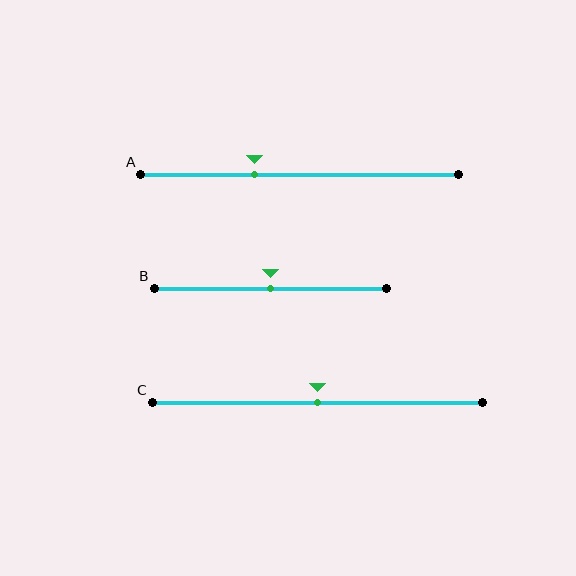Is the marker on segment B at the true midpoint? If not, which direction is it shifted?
Yes, the marker on segment B is at the true midpoint.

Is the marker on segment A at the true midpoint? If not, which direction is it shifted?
No, the marker on segment A is shifted to the left by about 14% of the segment length.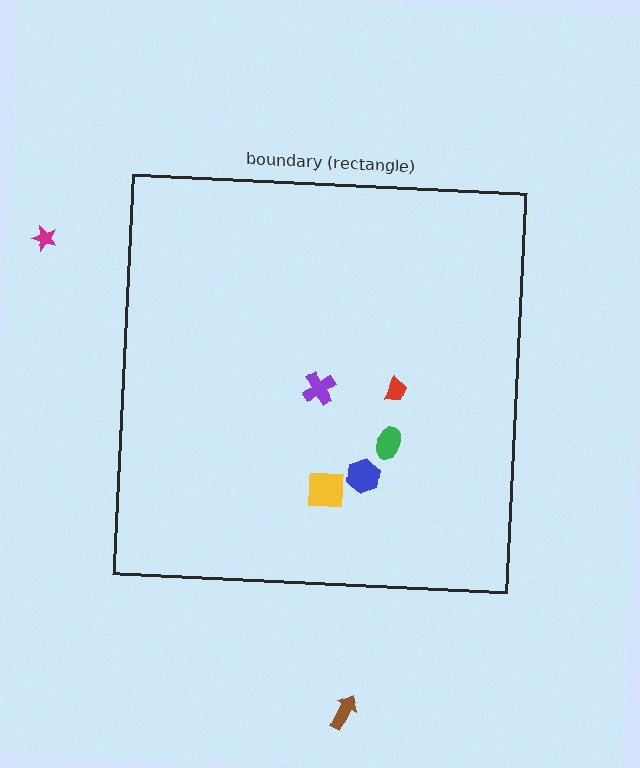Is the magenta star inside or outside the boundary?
Outside.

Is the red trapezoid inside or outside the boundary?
Inside.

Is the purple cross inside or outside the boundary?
Inside.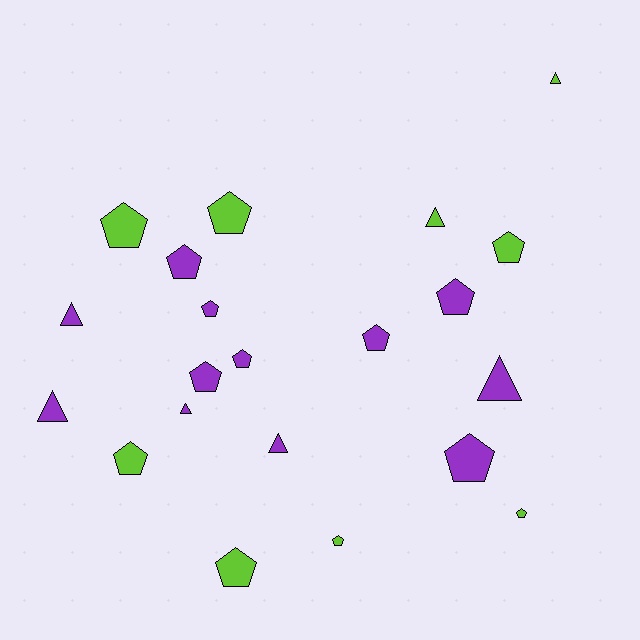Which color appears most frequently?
Purple, with 12 objects.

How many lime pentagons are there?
There are 7 lime pentagons.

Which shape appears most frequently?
Pentagon, with 14 objects.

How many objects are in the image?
There are 21 objects.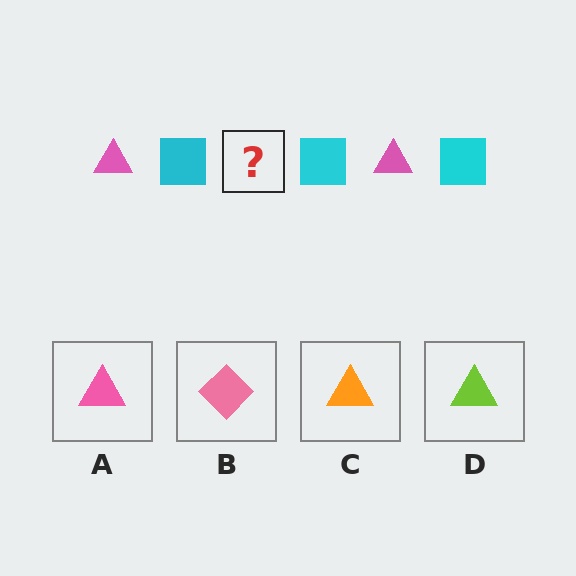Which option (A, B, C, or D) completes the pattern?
A.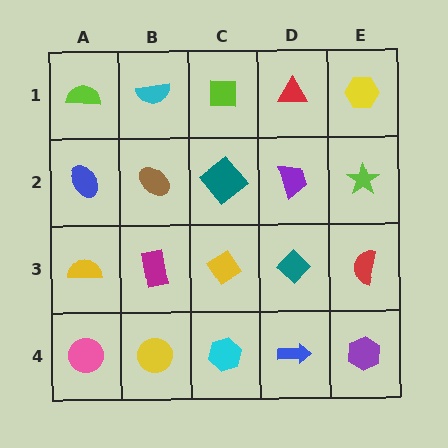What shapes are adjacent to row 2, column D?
A red triangle (row 1, column D), a teal diamond (row 3, column D), a teal diamond (row 2, column C), a lime star (row 2, column E).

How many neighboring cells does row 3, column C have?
4.